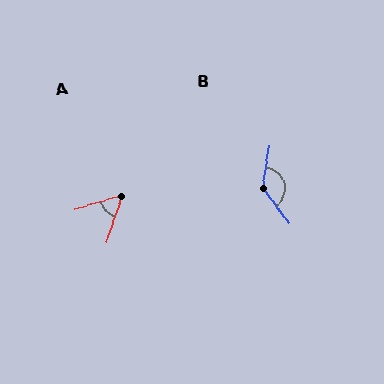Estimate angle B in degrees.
Approximately 135 degrees.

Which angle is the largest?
B, at approximately 135 degrees.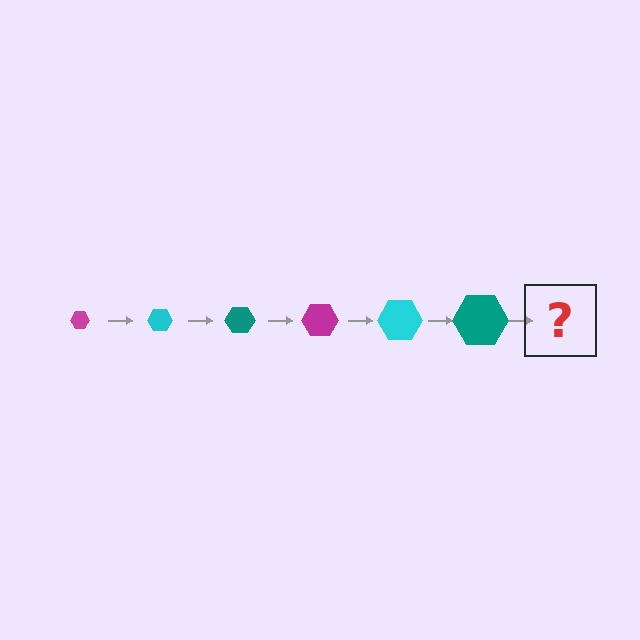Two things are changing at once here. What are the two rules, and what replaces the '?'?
The two rules are that the hexagon grows larger each step and the color cycles through magenta, cyan, and teal. The '?' should be a magenta hexagon, larger than the previous one.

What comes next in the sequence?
The next element should be a magenta hexagon, larger than the previous one.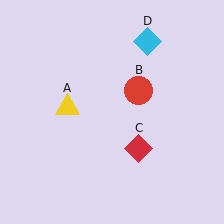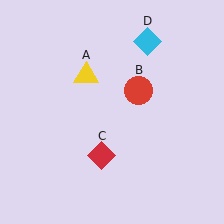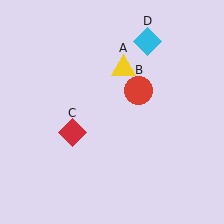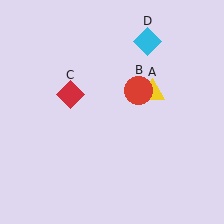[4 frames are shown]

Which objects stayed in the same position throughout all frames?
Red circle (object B) and cyan diamond (object D) remained stationary.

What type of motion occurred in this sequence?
The yellow triangle (object A), red diamond (object C) rotated clockwise around the center of the scene.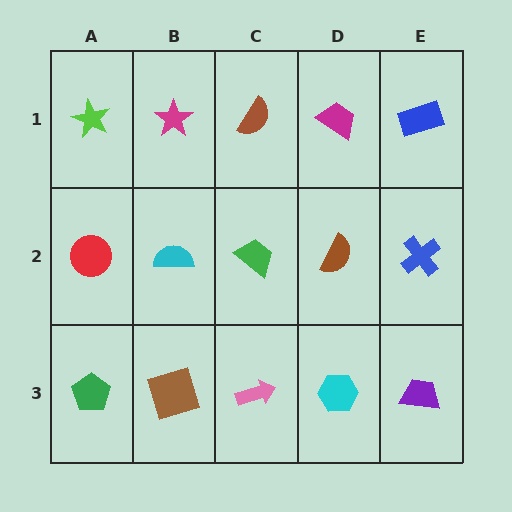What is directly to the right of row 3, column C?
A cyan hexagon.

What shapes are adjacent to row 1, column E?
A blue cross (row 2, column E), a magenta trapezoid (row 1, column D).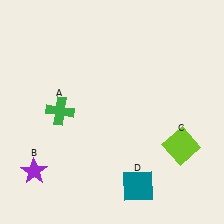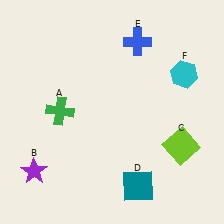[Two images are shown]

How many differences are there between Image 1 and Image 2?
There are 2 differences between the two images.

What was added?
A blue cross (E), a cyan hexagon (F) were added in Image 2.